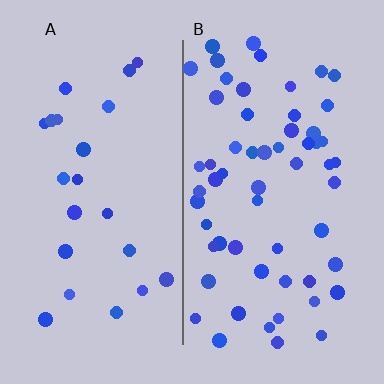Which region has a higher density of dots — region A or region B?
B (the right).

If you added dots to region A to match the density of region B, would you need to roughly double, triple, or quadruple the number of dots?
Approximately triple.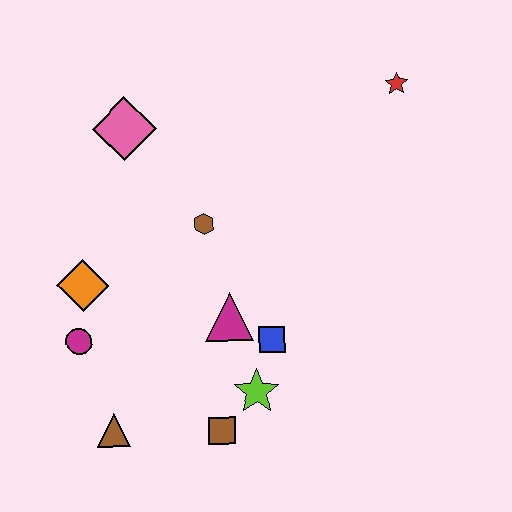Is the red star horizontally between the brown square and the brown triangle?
No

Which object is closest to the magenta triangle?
The blue square is closest to the magenta triangle.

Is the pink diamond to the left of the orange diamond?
No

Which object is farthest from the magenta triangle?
The red star is farthest from the magenta triangle.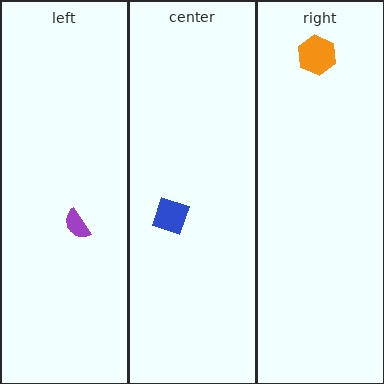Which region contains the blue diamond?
The center region.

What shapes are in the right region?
The orange hexagon.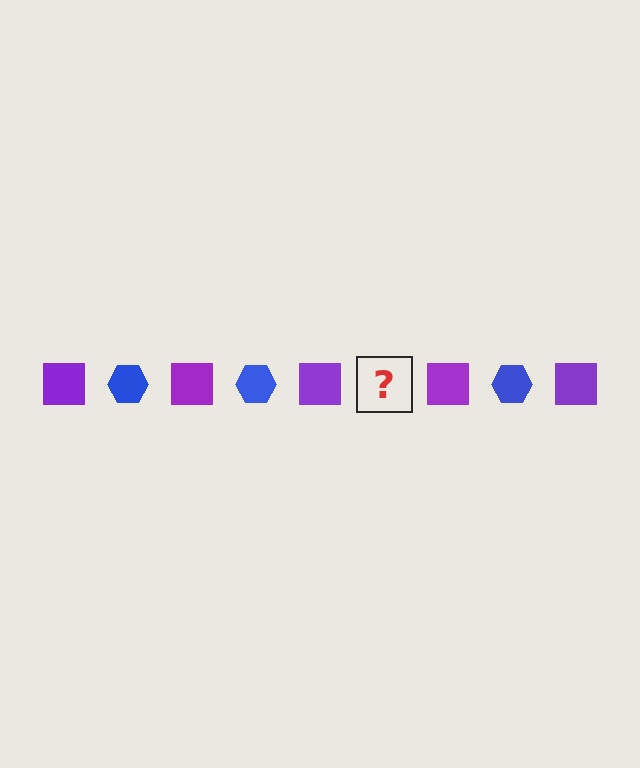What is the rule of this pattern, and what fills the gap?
The rule is that the pattern alternates between purple square and blue hexagon. The gap should be filled with a blue hexagon.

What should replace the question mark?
The question mark should be replaced with a blue hexagon.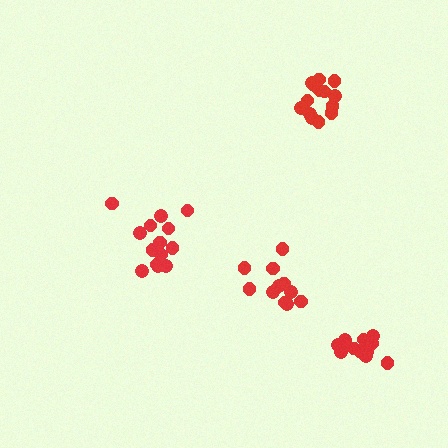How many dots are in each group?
Group 1: 14 dots, Group 2: 11 dots, Group 3: 15 dots, Group 4: 14 dots (54 total).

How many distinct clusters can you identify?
There are 4 distinct clusters.